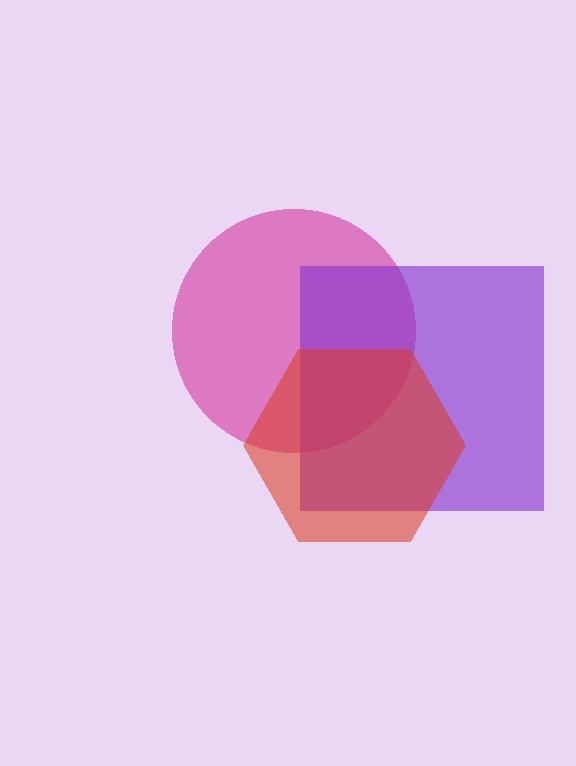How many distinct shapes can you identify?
There are 3 distinct shapes: a magenta circle, a purple square, a red hexagon.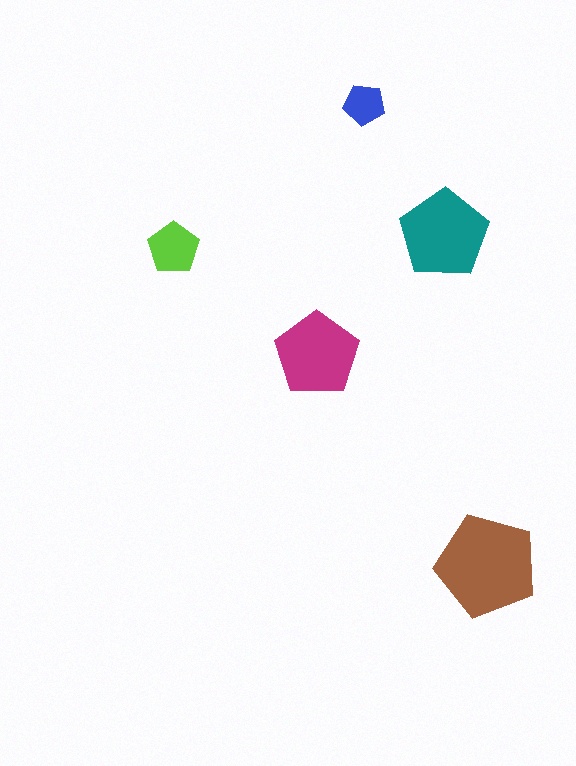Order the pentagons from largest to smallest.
the brown one, the teal one, the magenta one, the lime one, the blue one.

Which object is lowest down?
The brown pentagon is bottommost.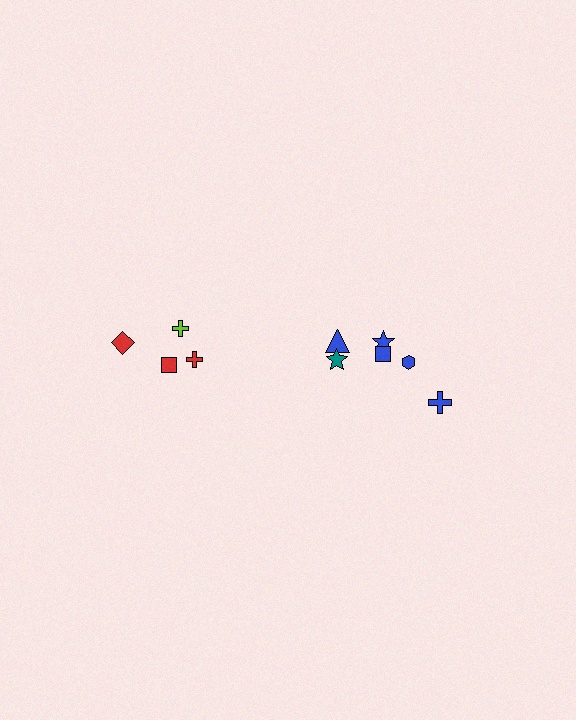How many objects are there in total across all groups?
There are 10 objects.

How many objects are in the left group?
There are 4 objects.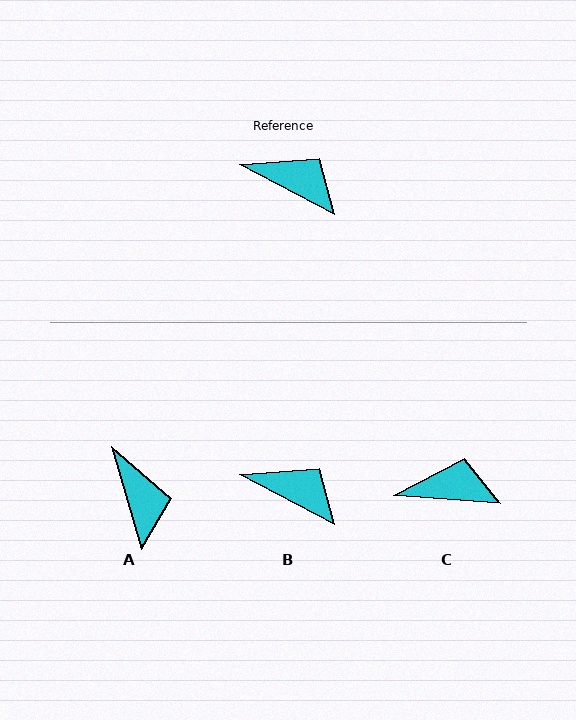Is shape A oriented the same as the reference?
No, it is off by about 45 degrees.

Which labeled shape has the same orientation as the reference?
B.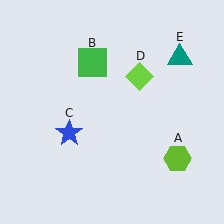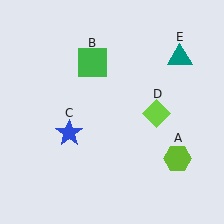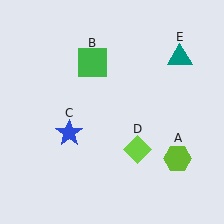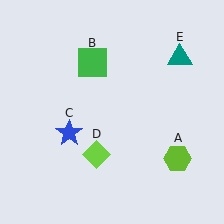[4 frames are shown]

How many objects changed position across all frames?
1 object changed position: lime diamond (object D).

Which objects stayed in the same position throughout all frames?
Lime hexagon (object A) and green square (object B) and blue star (object C) and teal triangle (object E) remained stationary.